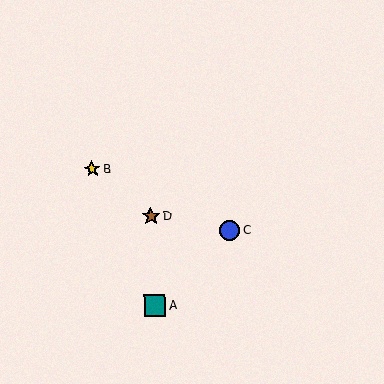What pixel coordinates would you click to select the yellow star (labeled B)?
Click at (92, 169) to select the yellow star B.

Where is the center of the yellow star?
The center of the yellow star is at (92, 169).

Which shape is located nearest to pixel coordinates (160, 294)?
The teal square (labeled A) at (155, 305) is nearest to that location.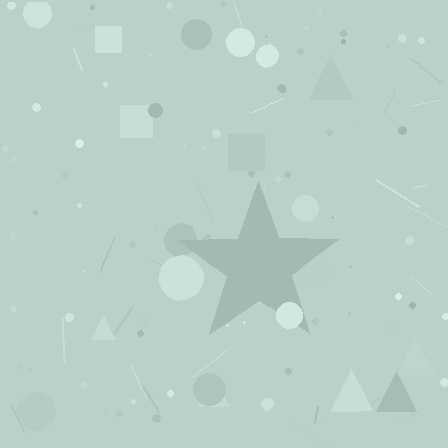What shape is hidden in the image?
A star is hidden in the image.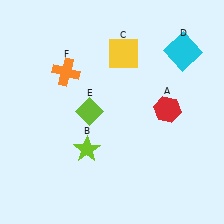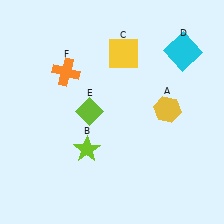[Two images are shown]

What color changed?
The hexagon (A) changed from red in Image 1 to yellow in Image 2.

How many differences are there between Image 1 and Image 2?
There is 1 difference between the two images.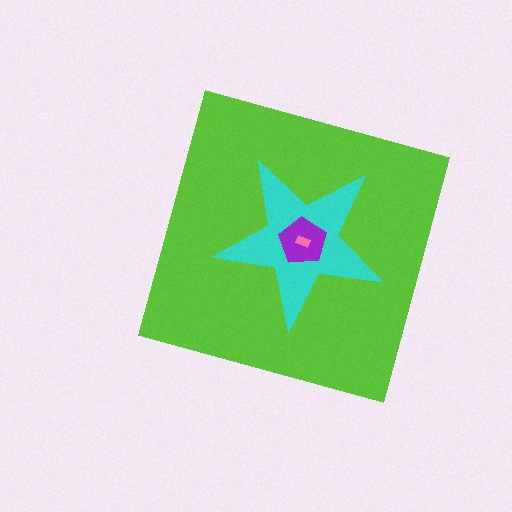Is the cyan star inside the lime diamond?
Yes.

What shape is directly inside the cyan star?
The purple pentagon.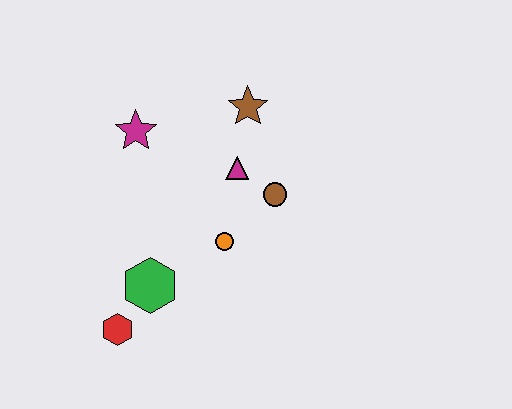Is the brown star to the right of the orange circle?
Yes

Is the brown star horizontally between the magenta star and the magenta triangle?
No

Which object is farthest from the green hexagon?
The brown star is farthest from the green hexagon.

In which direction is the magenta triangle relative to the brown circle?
The magenta triangle is to the left of the brown circle.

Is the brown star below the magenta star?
No